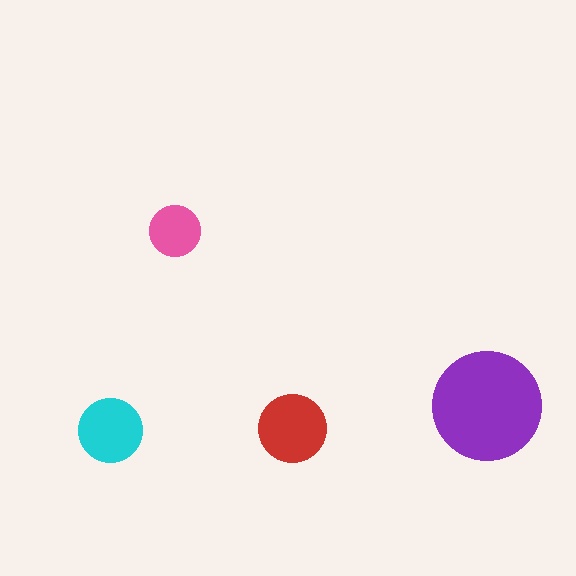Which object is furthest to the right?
The purple circle is rightmost.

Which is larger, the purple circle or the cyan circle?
The purple one.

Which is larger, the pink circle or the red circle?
The red one.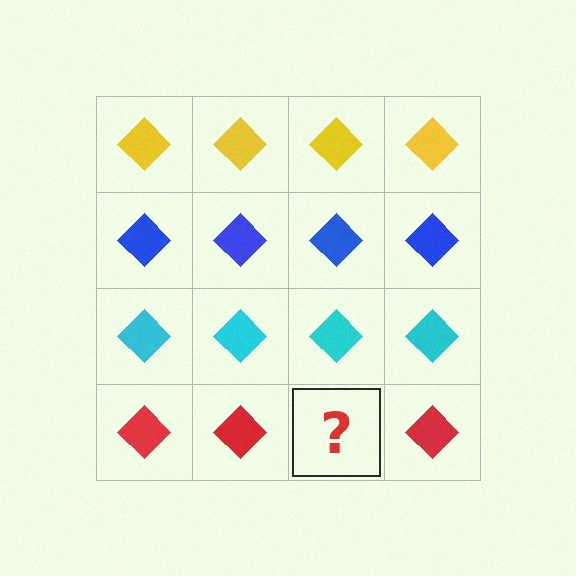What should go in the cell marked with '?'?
The missing cell should contain a red diamond.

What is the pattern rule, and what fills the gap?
The rule is that each row has a consistent color. The gap should be filled with a red diamond.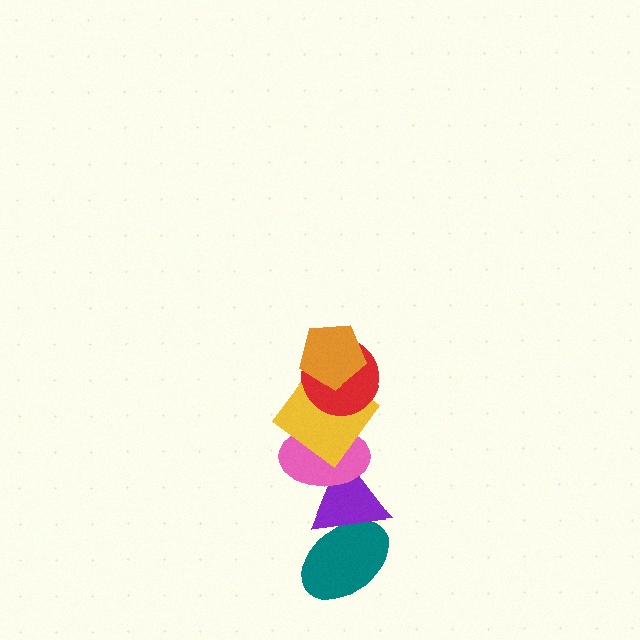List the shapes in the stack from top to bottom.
From top to bottom: the orange pentagon, the red circle, the yellow diamond, the pink ellipse, the purple triangle, the teal ellipse.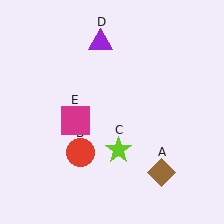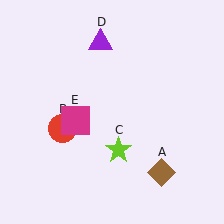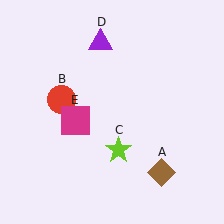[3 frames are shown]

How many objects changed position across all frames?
1 object changed position: red circle (object B).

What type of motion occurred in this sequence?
The red circle (object B) rotated clockwise around the center of the scene.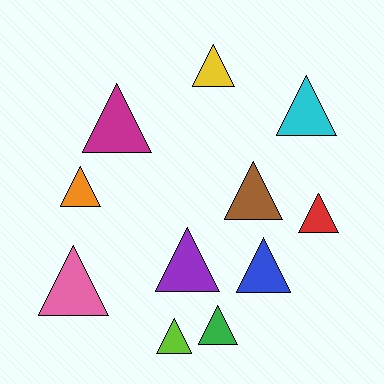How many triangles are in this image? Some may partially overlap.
There are 11 triangles.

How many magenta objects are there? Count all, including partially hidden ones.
There is 1 magenta object.